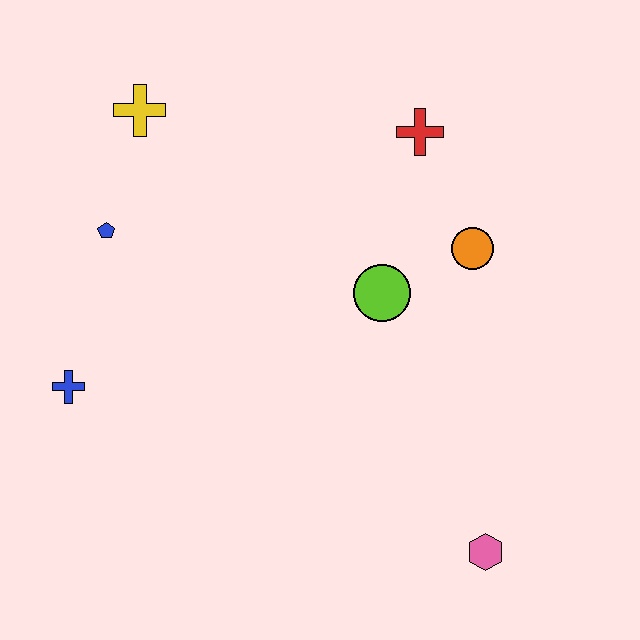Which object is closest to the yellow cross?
The blue pentagon is closest to the yellow cross.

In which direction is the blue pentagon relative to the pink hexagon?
The blue pentagon is to the left of the pink hexagon.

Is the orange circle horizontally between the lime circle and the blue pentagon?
No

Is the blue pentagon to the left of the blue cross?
No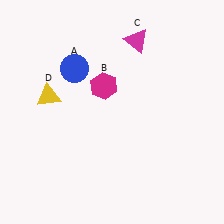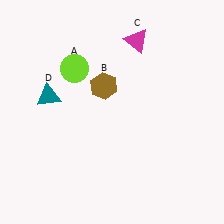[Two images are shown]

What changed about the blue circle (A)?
In Image 1, A is blue. In Image 2, it changed to lime.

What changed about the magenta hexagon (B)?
In Image 1, B is magenta. In Image 2, it changed to brown.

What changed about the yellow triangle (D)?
In Image 1, D is yellow. In Image 2, it changed to teal.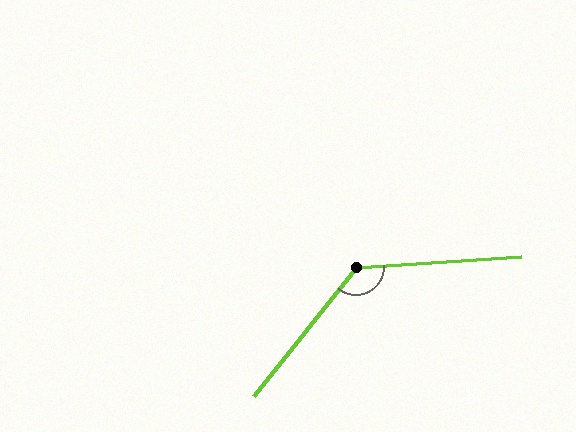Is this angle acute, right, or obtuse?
It is obtuse.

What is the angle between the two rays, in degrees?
Approximately 132 degrees.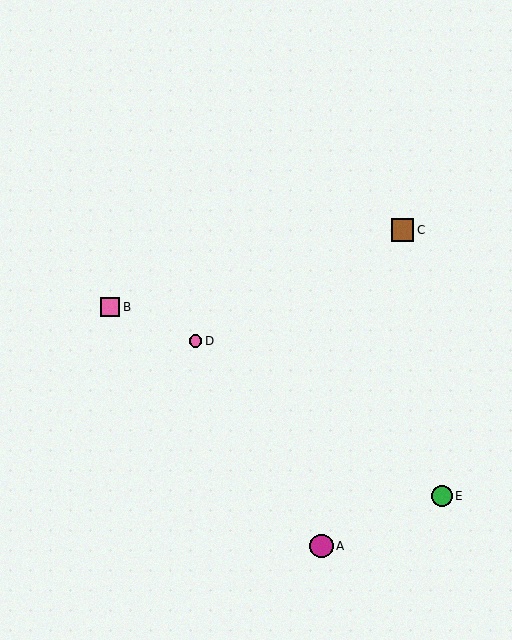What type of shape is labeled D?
Shape D is a pink circle.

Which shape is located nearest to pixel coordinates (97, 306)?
The pink square (labeled B) at (110, 307) is nearest to that location.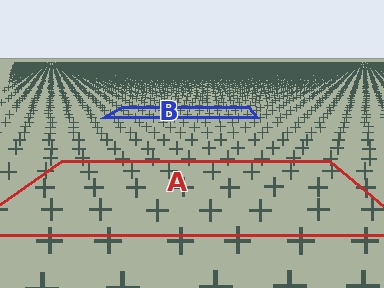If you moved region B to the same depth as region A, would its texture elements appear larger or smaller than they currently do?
They would appear larger. At a closer depth, the same texture elements are projected at a bigger on-screen size.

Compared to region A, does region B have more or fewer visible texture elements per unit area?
Region B has more texture elements per unit area — they are packed more densely because it is farther away.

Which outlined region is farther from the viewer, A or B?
Region B is farther from the viewer — the texture elements inside it appear smaller and more densely packed.